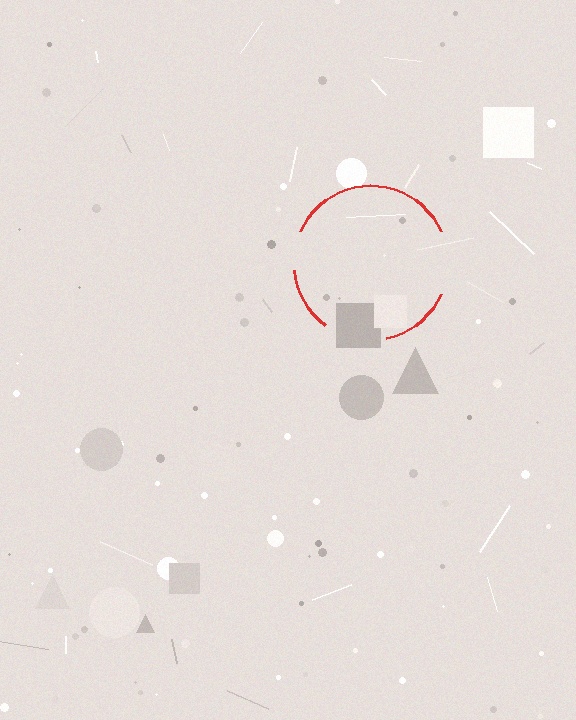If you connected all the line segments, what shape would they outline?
They would outline a circle.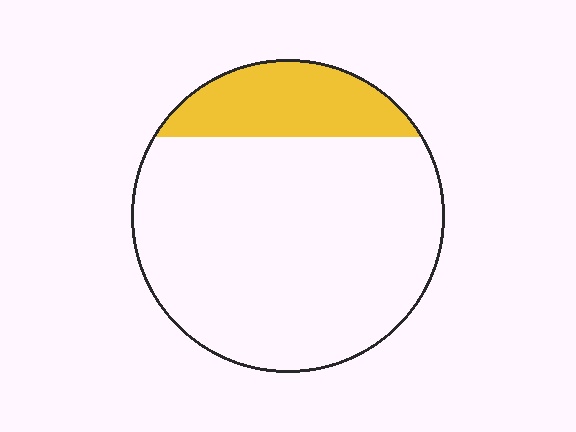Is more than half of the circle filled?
No.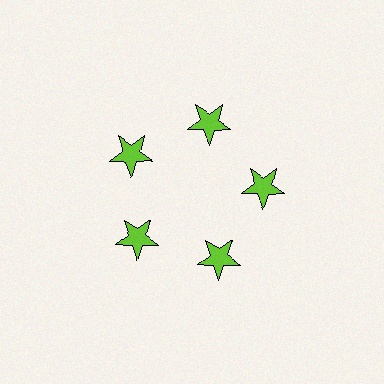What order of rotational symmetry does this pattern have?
This pattern has 5-fold rotational symmetry.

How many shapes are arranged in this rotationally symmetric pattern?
There are 5 shapes, arranged in 5 groups of 1.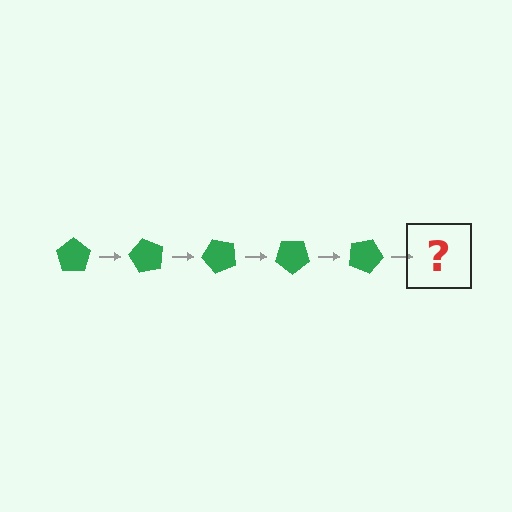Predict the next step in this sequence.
The next step is a green pentagon rotated 300 degrees.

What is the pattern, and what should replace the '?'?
The pattern is that the pentagon rotates 60 degrees each step. The '?' should be a green pentagon rotated 300 degrees.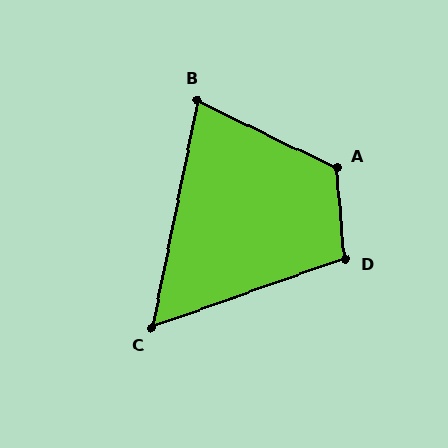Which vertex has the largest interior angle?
A, at approximately 121 degrees.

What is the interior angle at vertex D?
Approximately 104 degrees (obtuse).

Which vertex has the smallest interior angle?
C, at approximately 59 degrees.